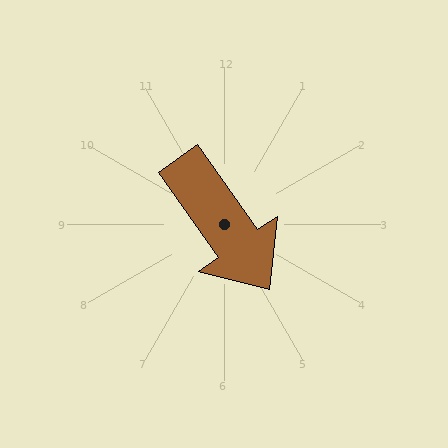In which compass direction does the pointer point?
Southeast.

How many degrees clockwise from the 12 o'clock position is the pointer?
Approximately 145 degrees.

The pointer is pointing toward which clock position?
Roughly 5 o'clock.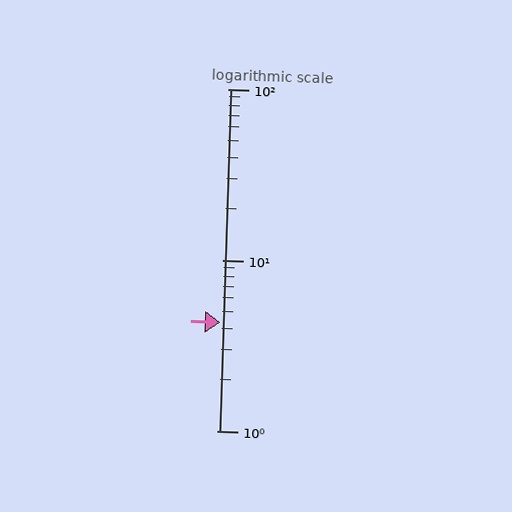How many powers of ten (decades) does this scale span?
The scale spans 2 decades, from 1 to 100.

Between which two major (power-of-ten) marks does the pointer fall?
The pointer is between 1 and 10.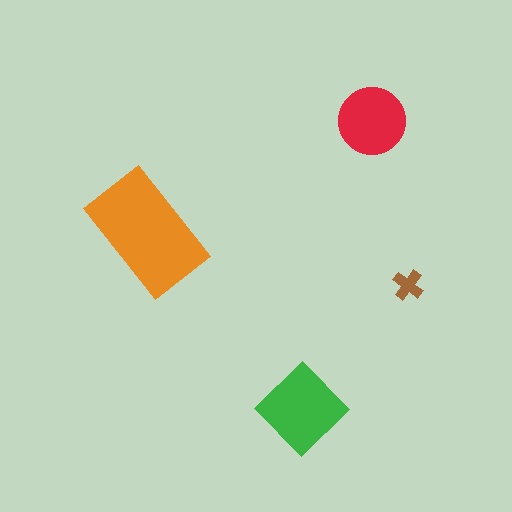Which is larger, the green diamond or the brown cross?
The green diamond.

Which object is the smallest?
The brown cross.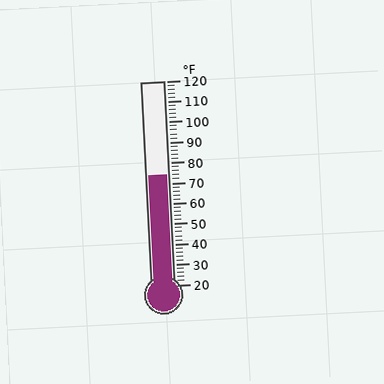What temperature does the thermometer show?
The thermometer shows approximately 74°F.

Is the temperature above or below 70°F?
The temperature is above 70°F.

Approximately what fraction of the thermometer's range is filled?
The thermometer is filled to approximately 55% of its range.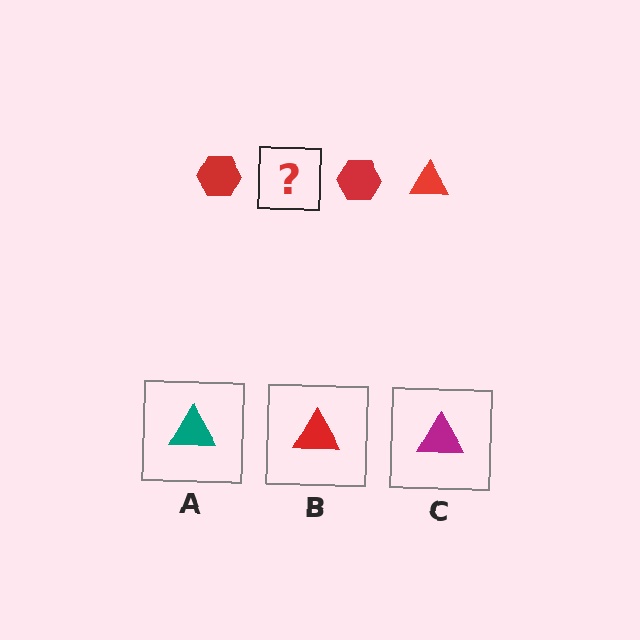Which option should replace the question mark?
Option B.